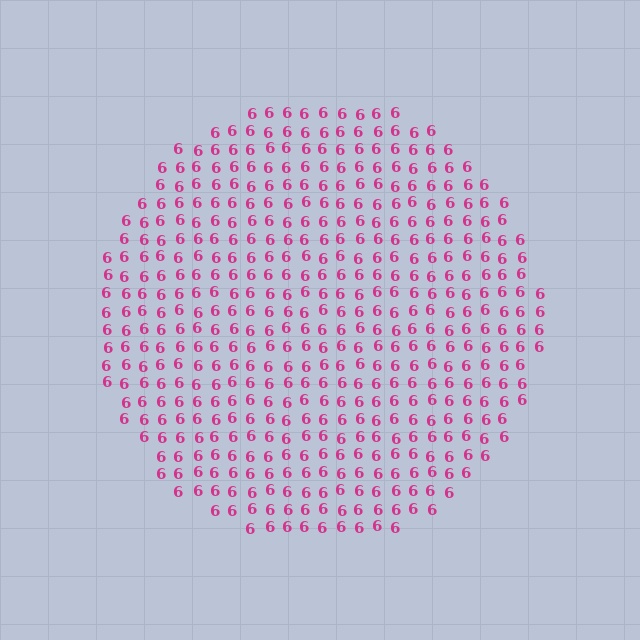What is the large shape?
The large shape is a circle.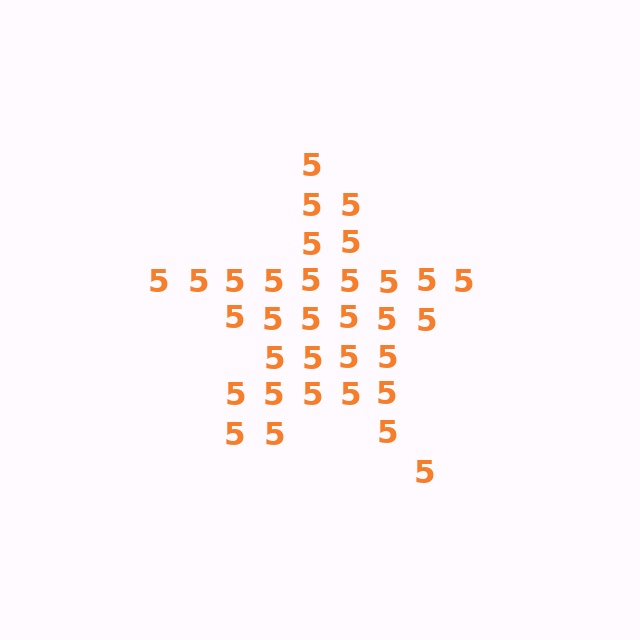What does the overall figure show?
The overall figure shows a star.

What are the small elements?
The small elements are digit 5's.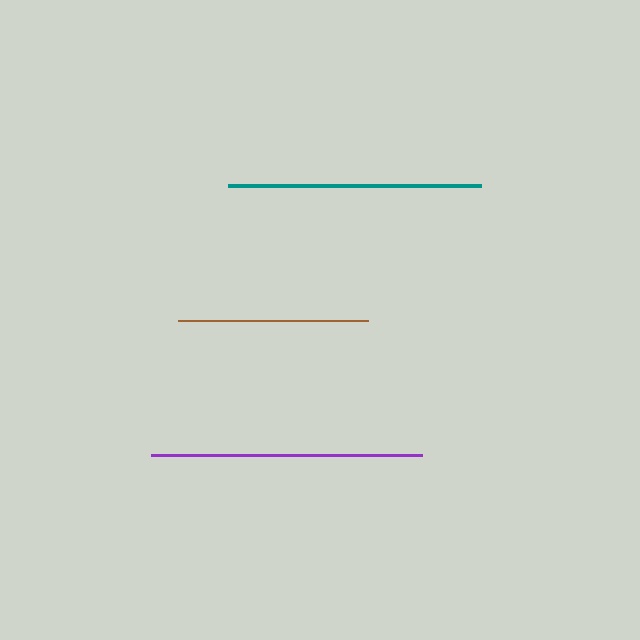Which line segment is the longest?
The purple line is the longest at approximately 271 pixels.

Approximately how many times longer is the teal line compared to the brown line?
The teal line is approximately 1.3 times the length of the brown line.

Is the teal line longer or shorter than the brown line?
The teal line is longer than the brown line.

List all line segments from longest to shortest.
From longest to shortest: purple, teal, brown.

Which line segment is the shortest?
The brown line is the shortest at approximately 190 pixels.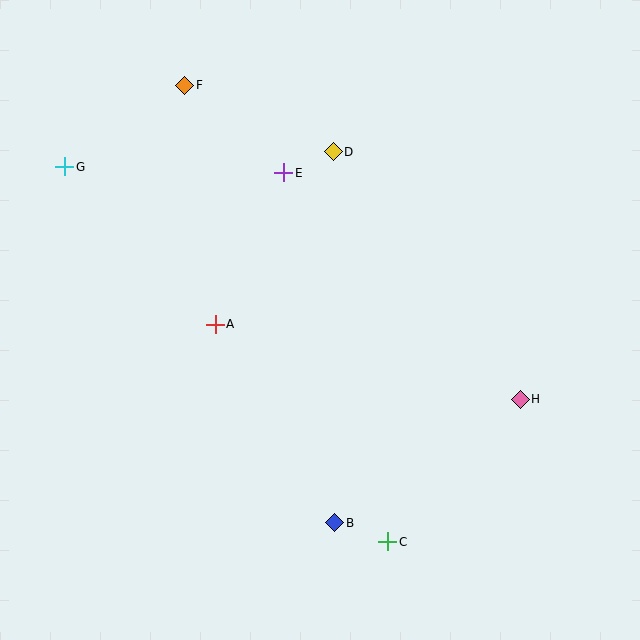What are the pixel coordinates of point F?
Point F is at (185, 85).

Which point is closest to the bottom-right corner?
Point H is closest to the bottom-right corner.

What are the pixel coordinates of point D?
Point D is at (333, 152).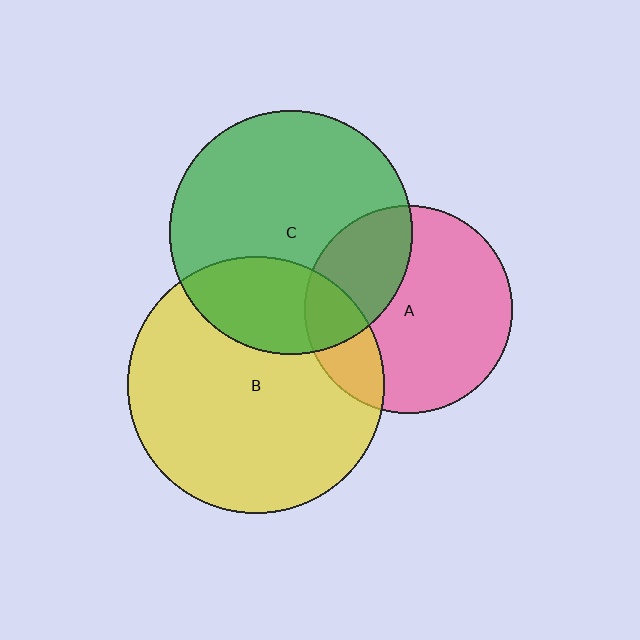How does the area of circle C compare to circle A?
Approximately 1.4 times.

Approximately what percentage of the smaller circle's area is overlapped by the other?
Approximately 20%.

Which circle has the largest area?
Circle B (yellow).